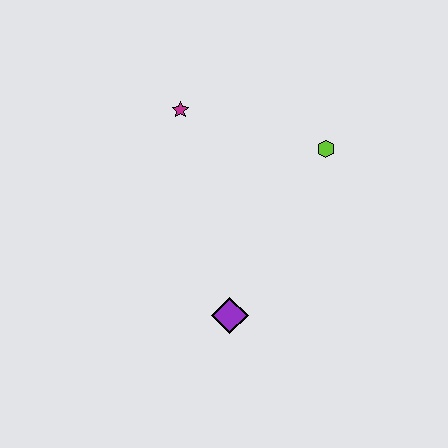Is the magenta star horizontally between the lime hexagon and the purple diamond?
No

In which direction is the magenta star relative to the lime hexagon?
The magenta star is to the left of the lime hexagon.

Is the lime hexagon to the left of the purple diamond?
No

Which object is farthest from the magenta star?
The purple diamond is farthest from the magenta star.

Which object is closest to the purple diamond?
The lime hexagon is closest to the purple diamond.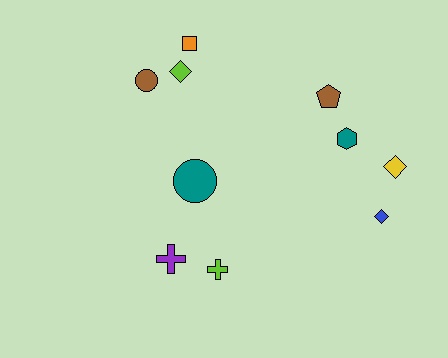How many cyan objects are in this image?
There are no cyan objects.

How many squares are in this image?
There is 1 square.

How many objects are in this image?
There are 10 objects.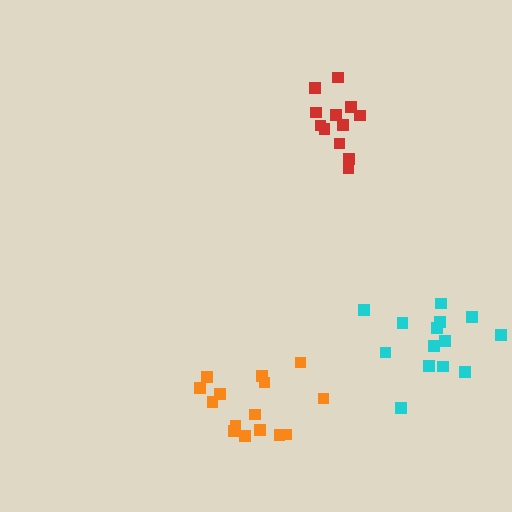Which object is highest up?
The red cluster is topmost.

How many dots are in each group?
Group 1: 14 dots, Group 2: 15 dots, Group 3: 12 dots (41 total).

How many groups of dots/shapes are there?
There are 3 groups.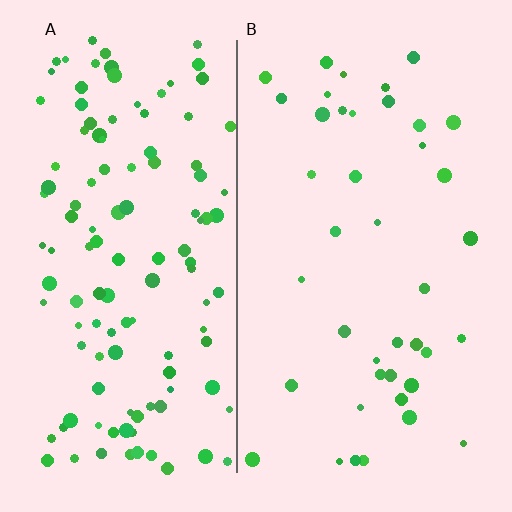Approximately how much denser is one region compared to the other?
Approximately 3.0× — region A over region B.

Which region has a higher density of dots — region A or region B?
A (the left).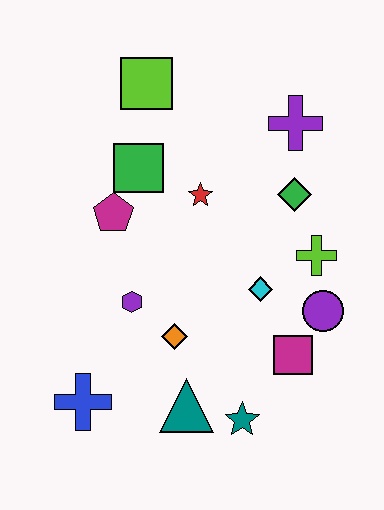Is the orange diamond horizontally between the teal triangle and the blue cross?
Yes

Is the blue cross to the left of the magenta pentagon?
Yes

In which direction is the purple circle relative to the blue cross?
The purple circle is to the right of the blue cross.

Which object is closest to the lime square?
The green square is closest to the lime square.